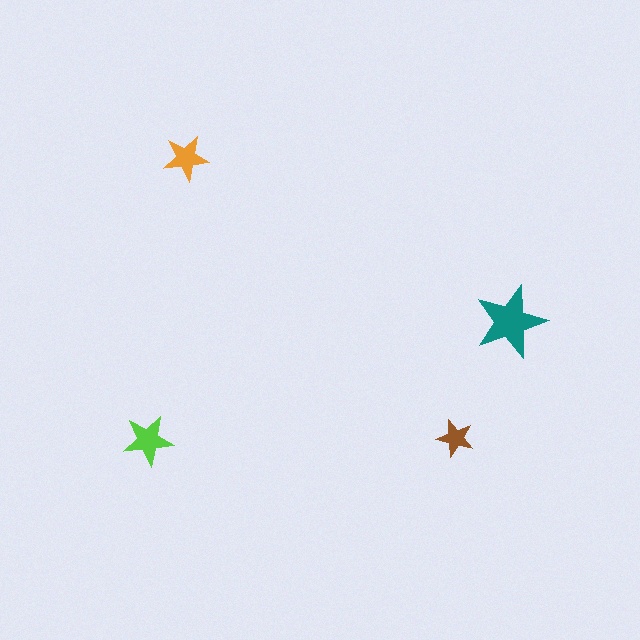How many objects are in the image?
There are 4 objects in the image.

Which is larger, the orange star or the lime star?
The lime one.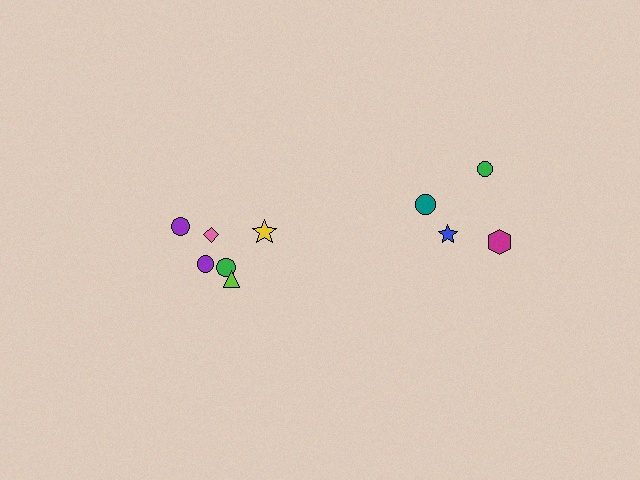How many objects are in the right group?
There are 4 objects.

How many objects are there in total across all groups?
There are 10 objects.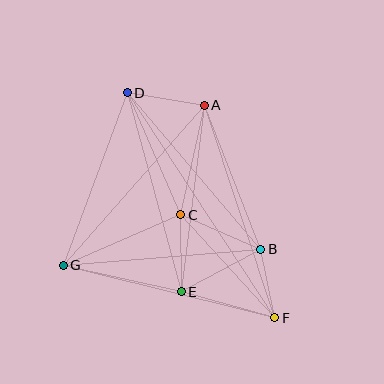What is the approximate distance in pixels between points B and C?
The distance between B and C is approximately 87 pixels.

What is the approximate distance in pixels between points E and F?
The distance between E and F is approximately 97 pixels.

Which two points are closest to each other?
Points B and F are closest to each other.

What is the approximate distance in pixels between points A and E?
The distance between A and E is approximately 188 pixels.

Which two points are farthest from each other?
Points D and F are farthest from each other.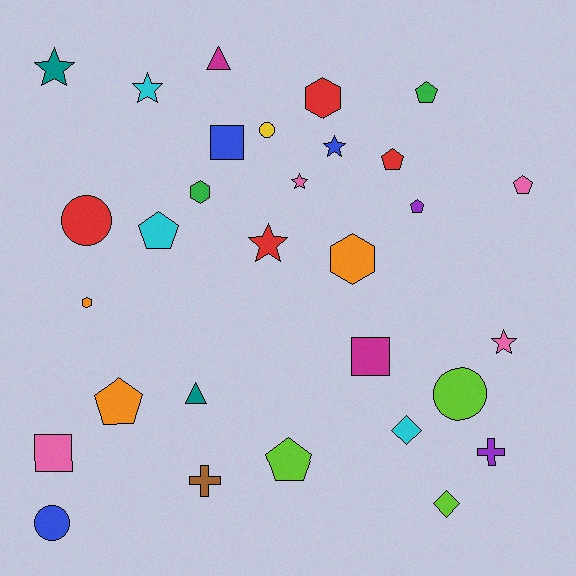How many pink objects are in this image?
There are 4 pink objects.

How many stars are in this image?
There are 6 stars.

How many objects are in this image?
There are 30 objects.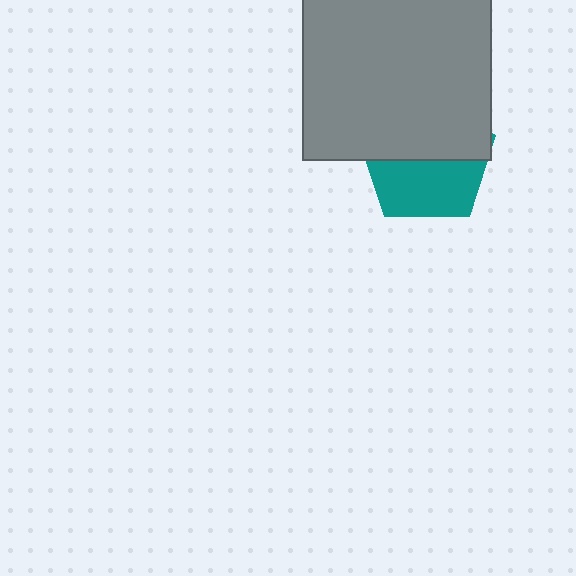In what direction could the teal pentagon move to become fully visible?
The teal pentagon could move down. That would shift it out from behind the gray rectangle entirely.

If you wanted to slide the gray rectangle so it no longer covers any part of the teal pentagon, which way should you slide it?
Slide it up — that is the most direct way to separate the two shapes.